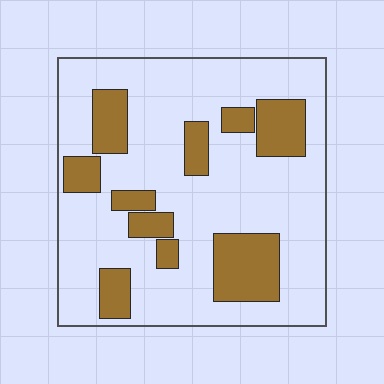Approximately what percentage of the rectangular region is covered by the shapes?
Approximately 25%.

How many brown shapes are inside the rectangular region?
10.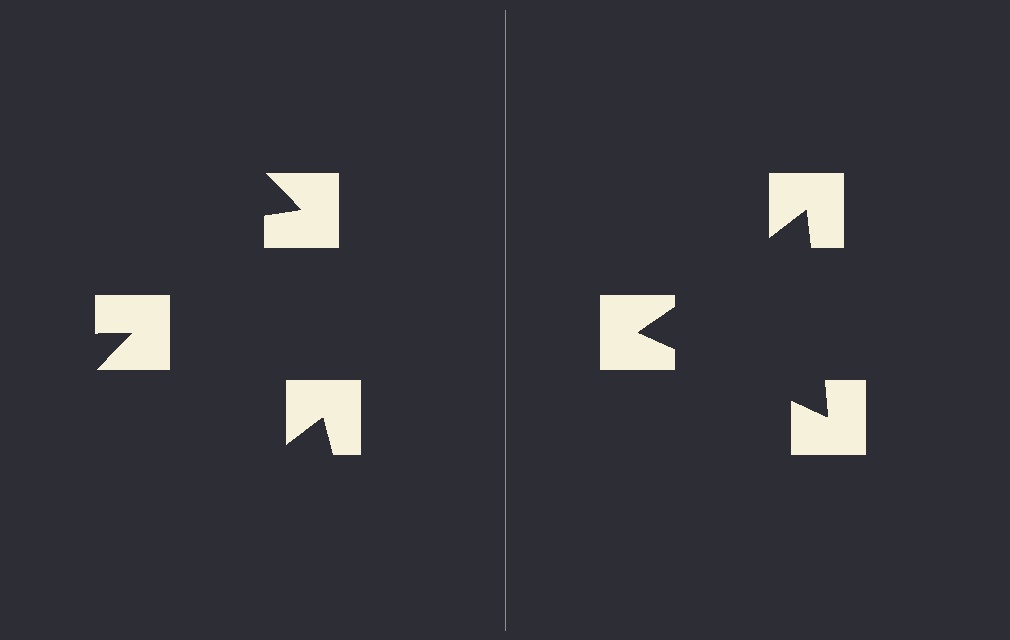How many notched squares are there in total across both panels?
6 — 3 on each side.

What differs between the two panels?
The notched squares are positioned identically on both sides; only the wedge orientations differ. On the right they align to a triangle; on the left they are misaligned.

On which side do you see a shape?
An illusory triangle appears on the right side. On the left side the wedge cuts are rotated, so no coherent shape forms.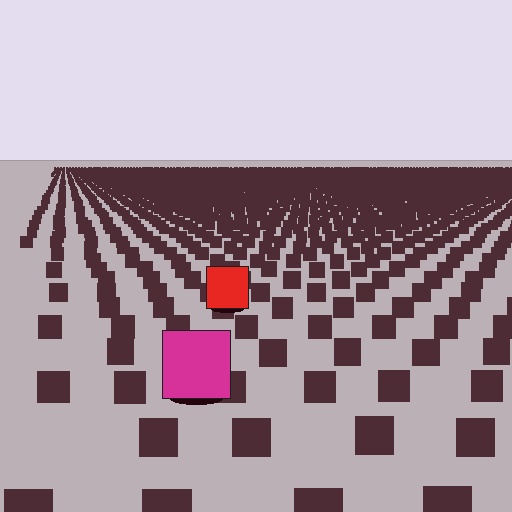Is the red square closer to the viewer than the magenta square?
No. The magenta square is closer — you can tell from the texture gradient: the ground texture is coarser near it.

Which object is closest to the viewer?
The magenta square is closest. The texture marks near it are larger and more spread out.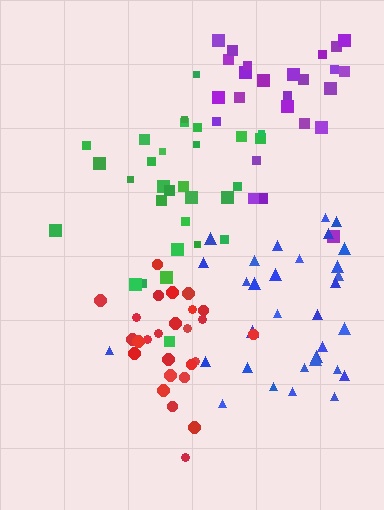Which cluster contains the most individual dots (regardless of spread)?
Blue (32).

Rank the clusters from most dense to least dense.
red, blue, green, purple.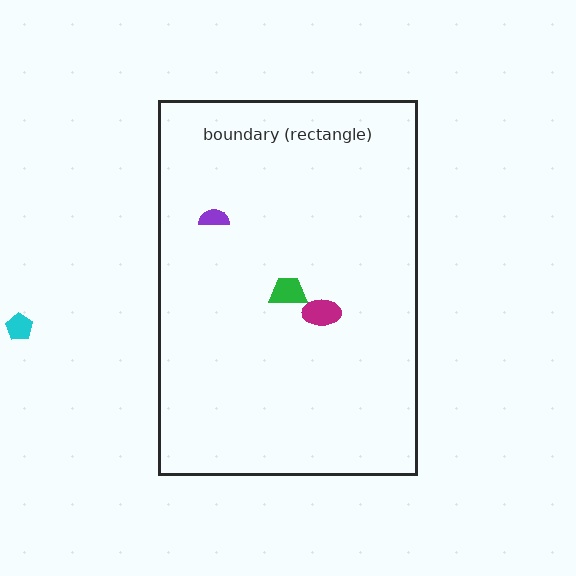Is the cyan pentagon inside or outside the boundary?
Outside.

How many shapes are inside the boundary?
3 inside, 1 outside.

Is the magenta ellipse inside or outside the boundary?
Inside.